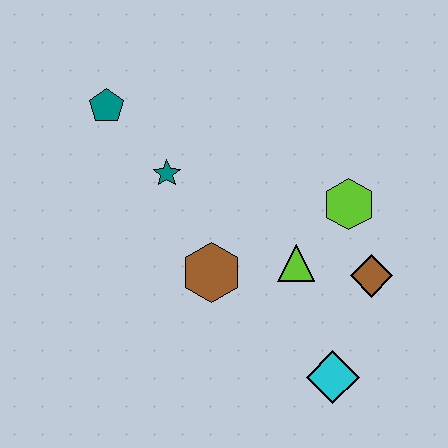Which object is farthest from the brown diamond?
The teal pentagon is farthest from the brown diamond.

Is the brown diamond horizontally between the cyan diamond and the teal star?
No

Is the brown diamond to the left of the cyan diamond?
No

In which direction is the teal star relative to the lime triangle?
The teal star is to the left of the lime triangle.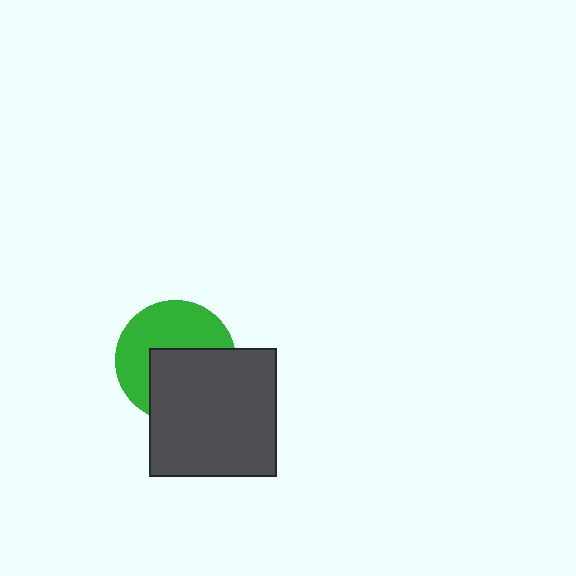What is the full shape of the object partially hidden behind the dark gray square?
The partially hidden object is a green circle.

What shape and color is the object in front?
The object in front is a dark gray square.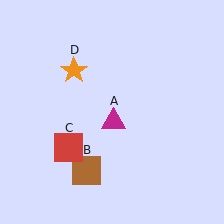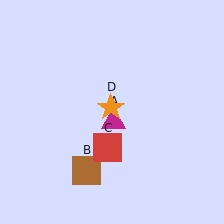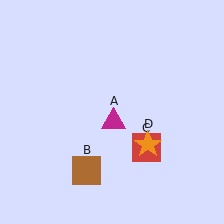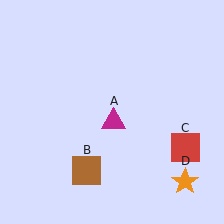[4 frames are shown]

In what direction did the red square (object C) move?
The red square (object C) moved right.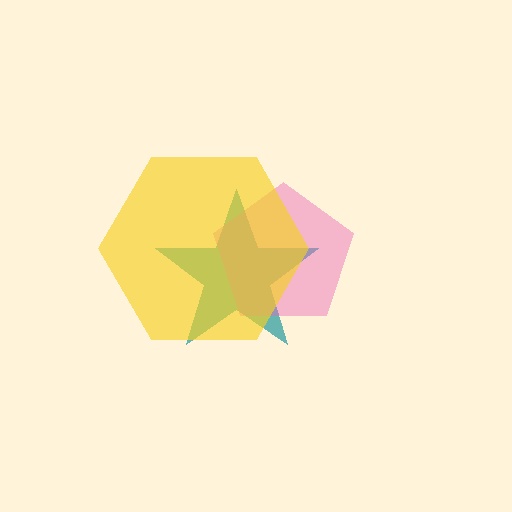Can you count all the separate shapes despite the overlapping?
Yes, there are 3 separate shapes.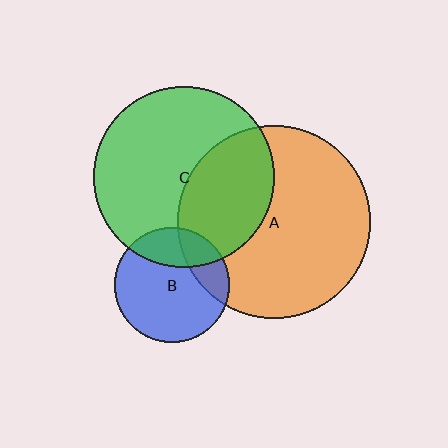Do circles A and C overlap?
Yes.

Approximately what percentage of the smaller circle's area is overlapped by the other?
Approximately 35%.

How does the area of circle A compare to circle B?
Approximately 2.8 times.